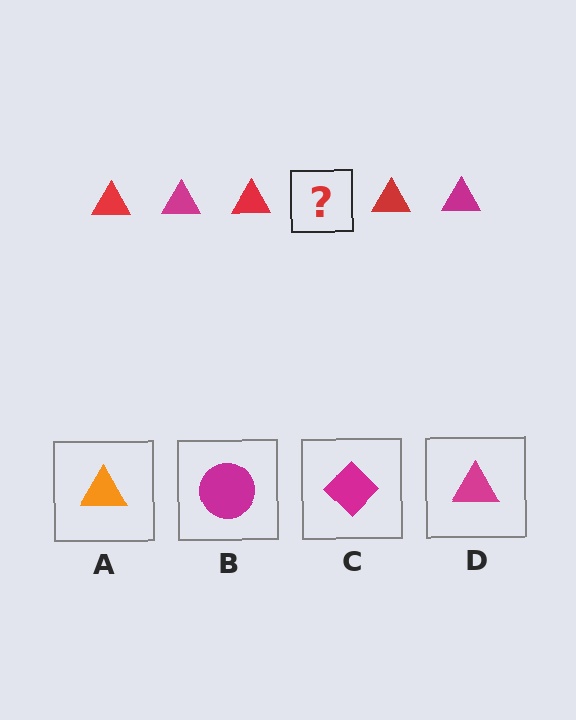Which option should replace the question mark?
Option D.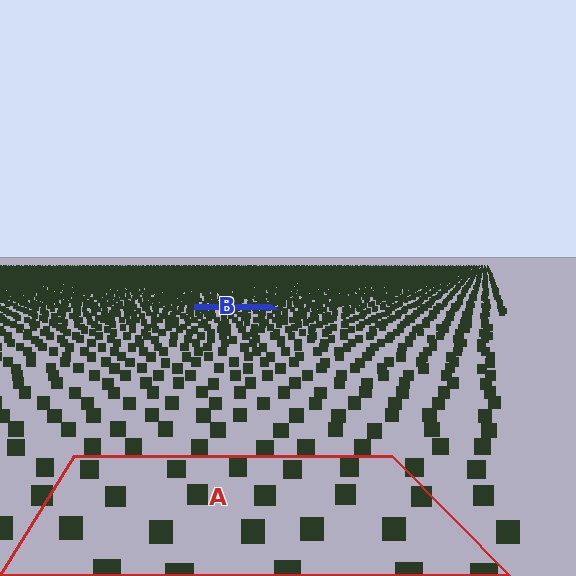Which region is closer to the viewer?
Region A is closer. The texture elements there are larger and more spread out.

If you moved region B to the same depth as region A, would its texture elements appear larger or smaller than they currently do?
They would appear larger. At a closer depth, the same texture elements are projected at a bigger on-screen size.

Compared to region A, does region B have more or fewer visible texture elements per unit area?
Region B has more texture elements per unit area — they are packed more densely because it is farther away.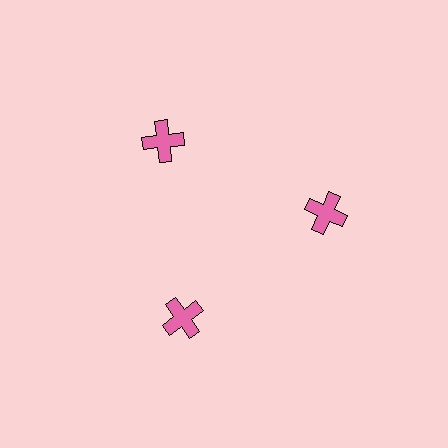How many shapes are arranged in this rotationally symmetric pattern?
There are 3 shapes, arranged in 3 groups of 1.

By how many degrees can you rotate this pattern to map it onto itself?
The pattern maps onto itself every 120 degrees of rotation.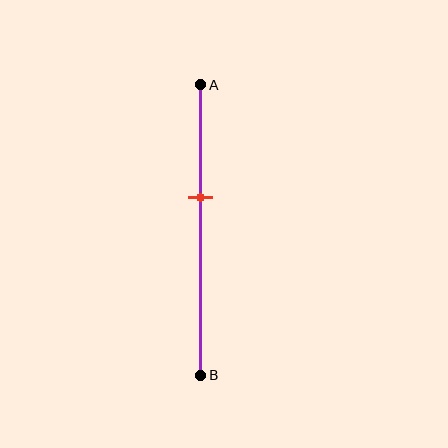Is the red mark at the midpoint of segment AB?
No, the mark is at about 40% from A, not at the 50% midpoint.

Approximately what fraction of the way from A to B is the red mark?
The red mark is approximately 40% of the way from A to B.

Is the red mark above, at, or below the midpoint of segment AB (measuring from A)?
The red mark is above the midpoint of segment AB.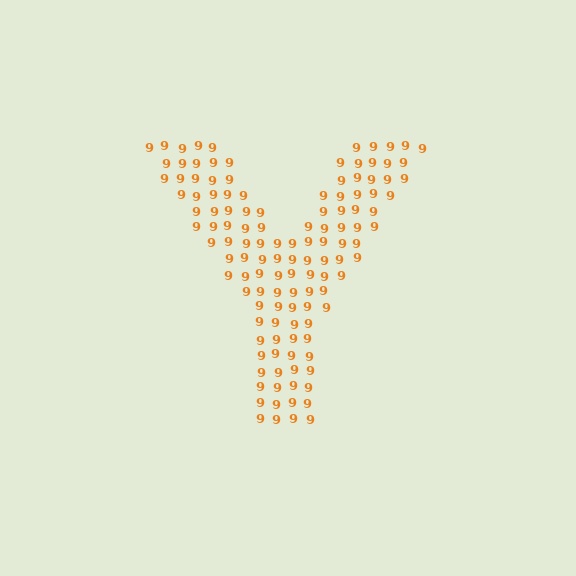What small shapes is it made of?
It is made of small digit 9's.